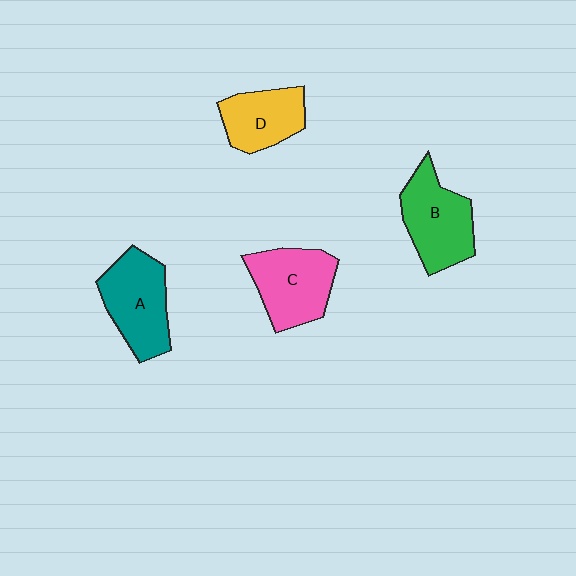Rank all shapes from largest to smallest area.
From largest to smallest: A (teal), B (green), C (pink), D (yellow).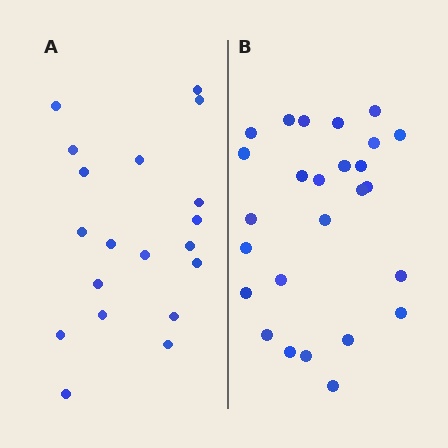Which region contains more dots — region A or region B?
Region B (the right region) has more dots.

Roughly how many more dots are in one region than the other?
Region B has roughly 8 or so more dots than region A.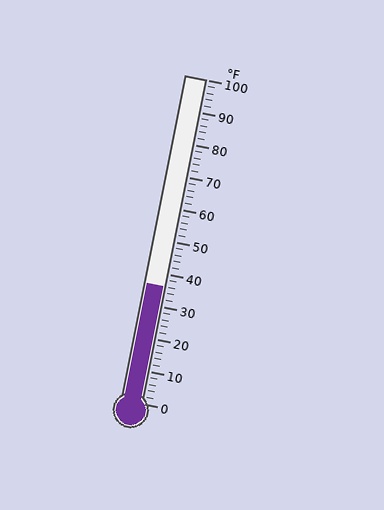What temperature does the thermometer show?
The thermometer shows approximately 36°F.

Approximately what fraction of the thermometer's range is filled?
The thermometer is filled to approximately 35% of its range.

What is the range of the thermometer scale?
The thermometer scale ranges from 0°F to 100°F.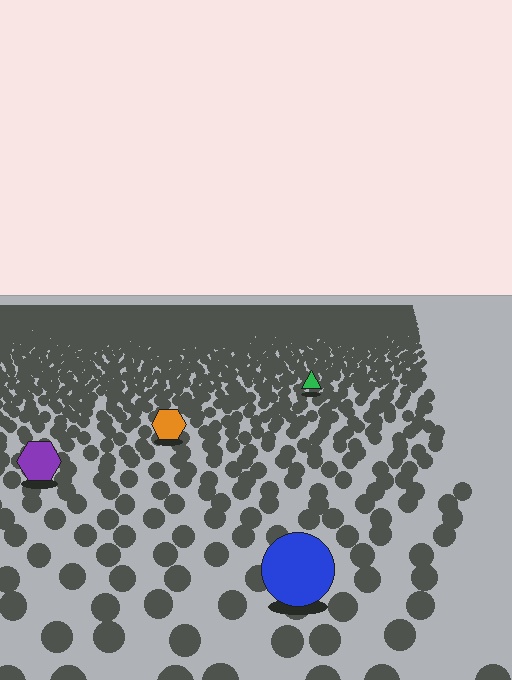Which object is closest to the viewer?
The blue circle is closest. The texture marks near it are larger and more spread out.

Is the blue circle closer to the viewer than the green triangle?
Yes. The blue circle is closer — you can tell from the texture gradient: the ground texture is coarser near it.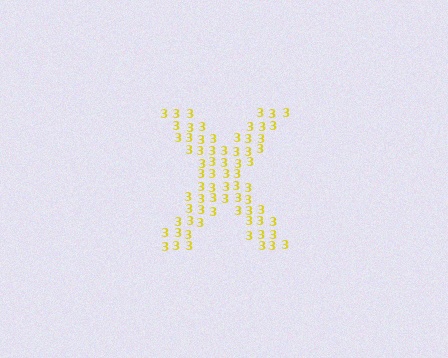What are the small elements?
The small elements are digit 3's.